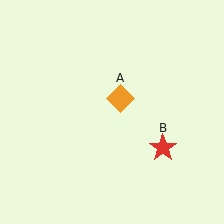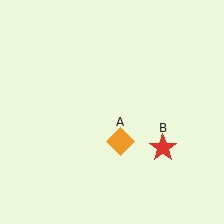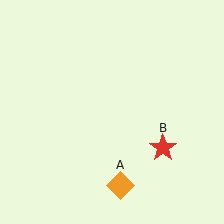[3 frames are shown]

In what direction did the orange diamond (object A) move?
The orange diamond (object A) moved down.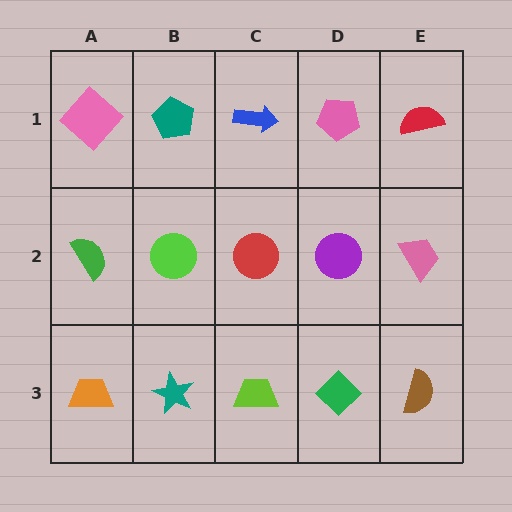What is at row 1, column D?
A pink pentagon.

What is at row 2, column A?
A green semicircle.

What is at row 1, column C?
A blue arrow.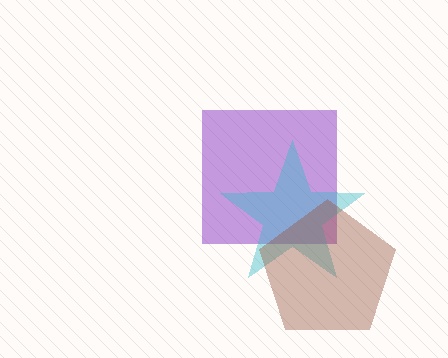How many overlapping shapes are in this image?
There are 3 overlapping shapes in the image.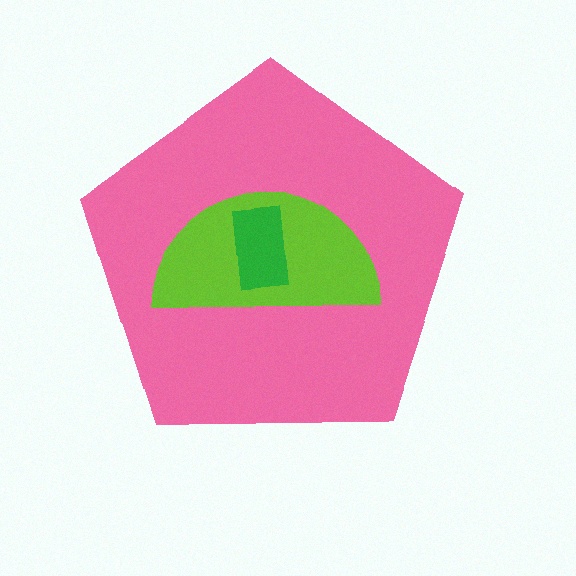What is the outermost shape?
The pink pentagon.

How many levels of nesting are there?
3.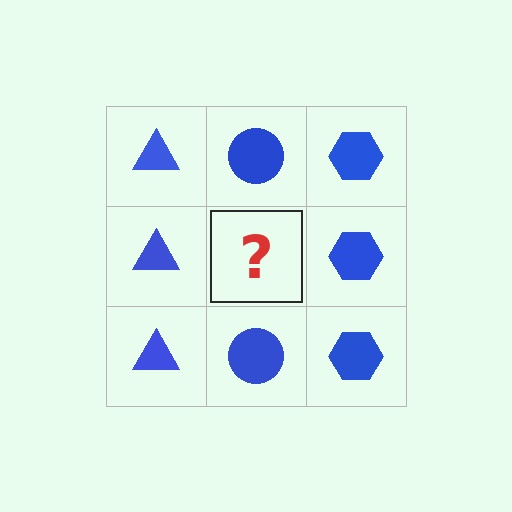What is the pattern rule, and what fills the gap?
The rule is that each column has a consistent shape. The gap should be filled with a blue circle.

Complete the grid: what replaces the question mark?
The question mark should be replaced with a blue circle.